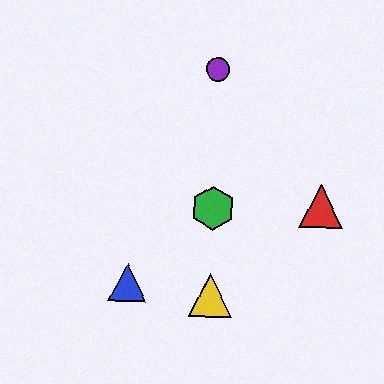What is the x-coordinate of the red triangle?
The red triangle is at x≈321.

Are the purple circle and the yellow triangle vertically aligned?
Yes, both are at x≈218.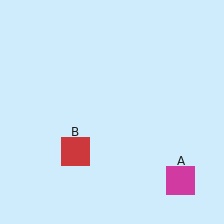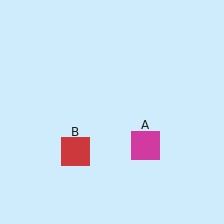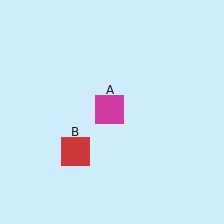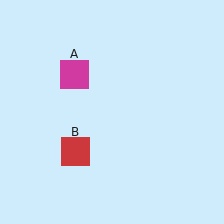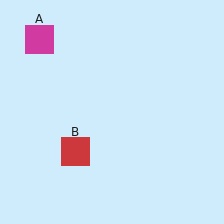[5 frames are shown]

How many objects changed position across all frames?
1 object changed position: magenta square (object A).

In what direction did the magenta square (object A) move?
The magenta square (object A) moved up and to the left.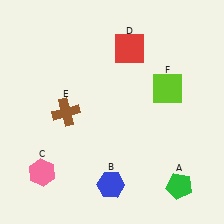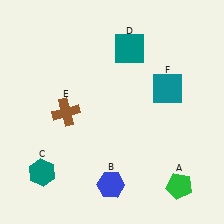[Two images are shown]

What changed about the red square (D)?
In Image 1, D is red. In Image 2, it changed to teal.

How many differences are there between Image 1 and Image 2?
There are 3 differences between the two images.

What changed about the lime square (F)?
In Image 1, F is lime. In Image 2, it changed to teal.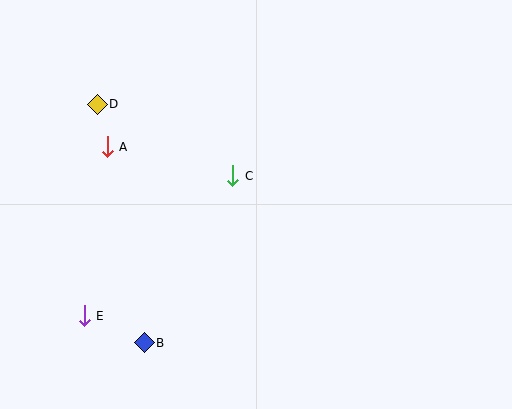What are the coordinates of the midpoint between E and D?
The midpoint between E and D is at (91, 210).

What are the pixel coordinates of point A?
Point A is at (107, 147).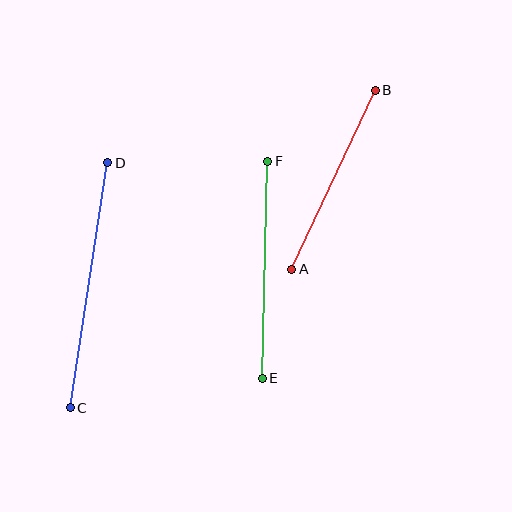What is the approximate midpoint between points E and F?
The midpoint is at approximately (265, 270) pixels.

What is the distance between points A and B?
The distance is approximately 198 pixels.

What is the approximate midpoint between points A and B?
The midpoint is at approximately (334, 180) pixels.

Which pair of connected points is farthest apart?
Points C and D are farthest apart.